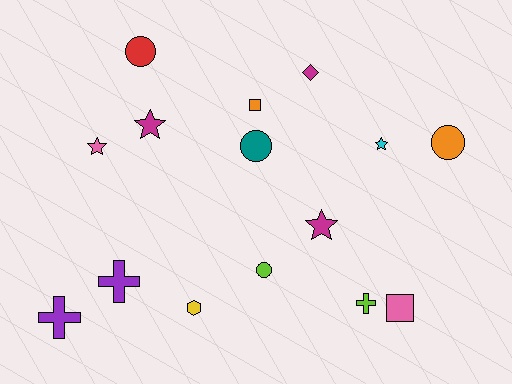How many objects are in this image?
There are 15 objects.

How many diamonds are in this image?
There is 1 diamond.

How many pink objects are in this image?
There are 2 pink objects.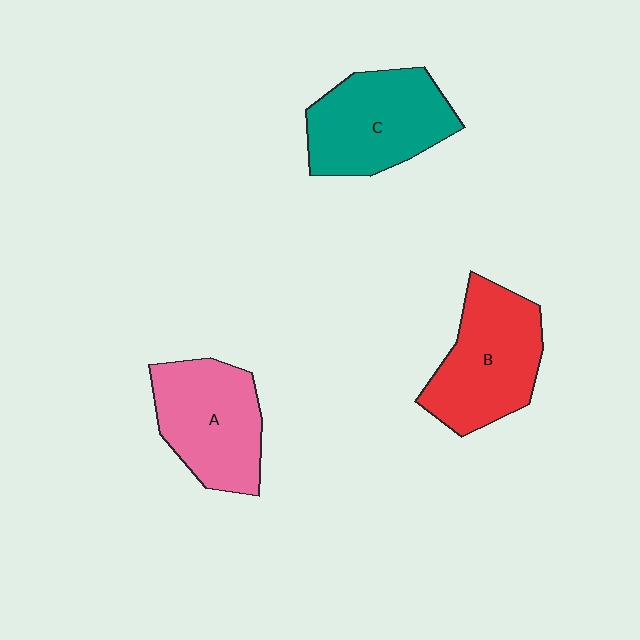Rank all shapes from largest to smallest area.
From largest to smallest: C (teal), B (red), A (pink).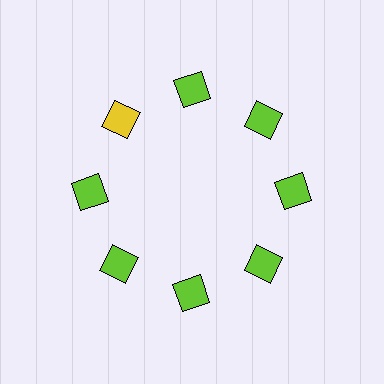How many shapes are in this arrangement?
There are 8 shapes arranged in a ring pattern.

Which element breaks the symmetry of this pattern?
The yellow square at roughly the 10 o'clock position breaks the symmetry. All other shapes are lime squares.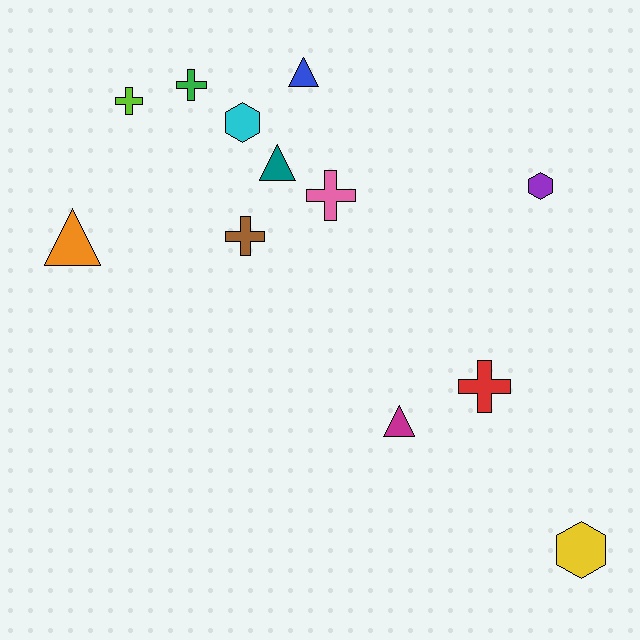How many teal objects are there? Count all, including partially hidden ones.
There is 1 teal object.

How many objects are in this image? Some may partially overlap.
There are 12 objects.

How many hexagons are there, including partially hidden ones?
There are 3 hexagons.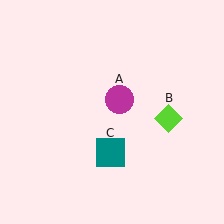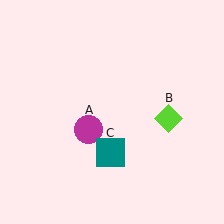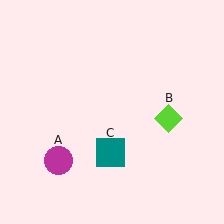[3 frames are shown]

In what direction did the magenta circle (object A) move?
The magenta circle (object A) moved down and to the left.